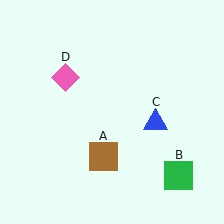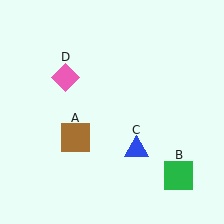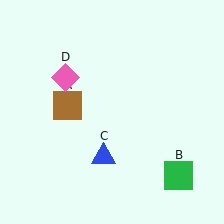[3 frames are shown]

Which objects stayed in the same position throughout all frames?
Green square (object B) and pink diamond (object D) remained stationary.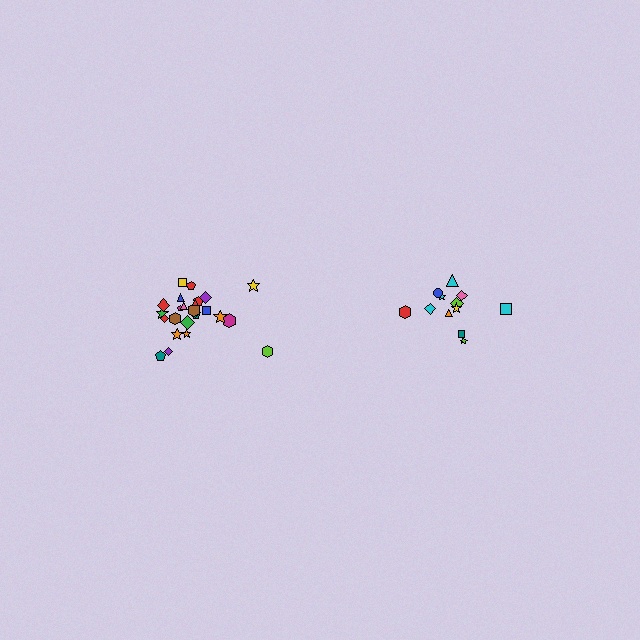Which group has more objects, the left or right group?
The left group.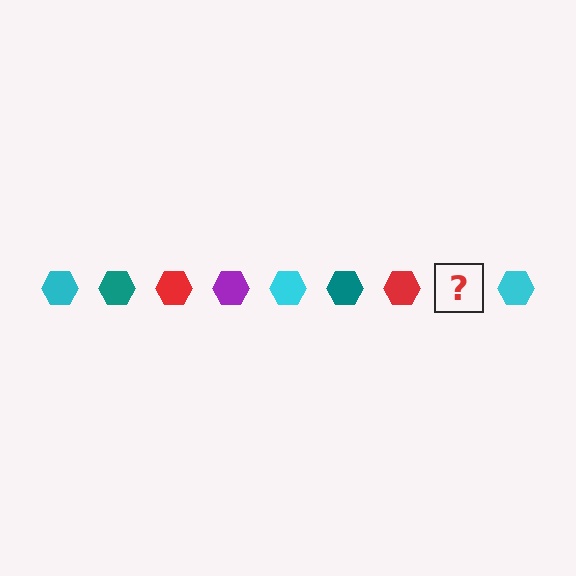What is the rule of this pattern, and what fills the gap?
The rule is that the pattern cycles through cyan, teal, red, purple hexagons. The gap should be filled with a purple hexagon.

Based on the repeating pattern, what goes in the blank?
The blank should be a purple hexagon.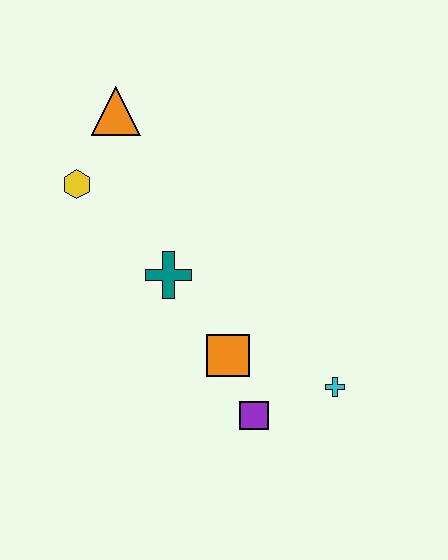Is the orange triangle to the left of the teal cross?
Yes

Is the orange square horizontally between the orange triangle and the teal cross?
No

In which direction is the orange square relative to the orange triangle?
The orange square is below the orange triangle.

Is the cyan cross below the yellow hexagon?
Yes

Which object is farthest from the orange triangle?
The cyan cross is farthest from the orange triangle.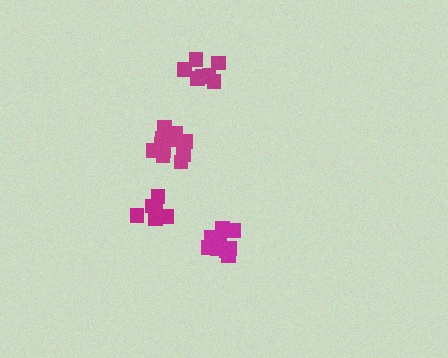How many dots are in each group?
Group 1: 13 dots, Group 2: 7 dots, Group 3: 8 dots, Group 4: 11 dots (39 total).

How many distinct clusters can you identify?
There are 4 distinct clusters.